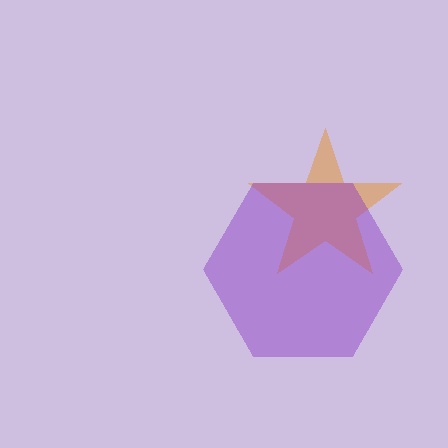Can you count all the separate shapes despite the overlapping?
Yes, there are 2 separate shapes.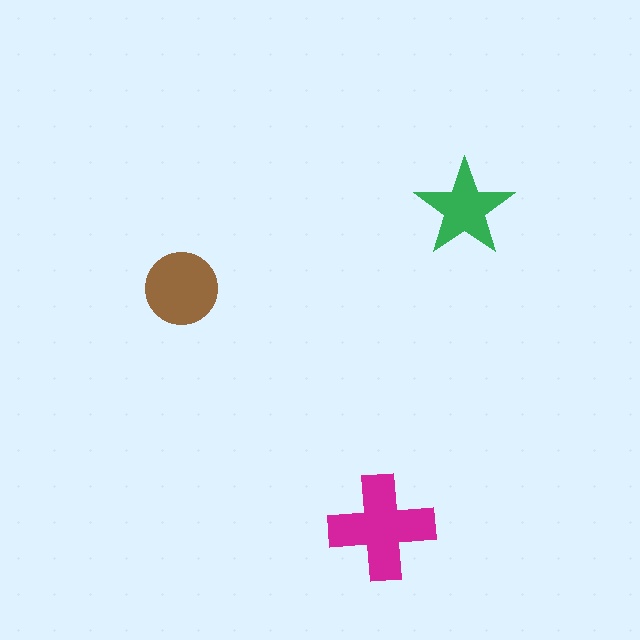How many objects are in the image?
There are 3 objects in the image.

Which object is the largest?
The magenta cross.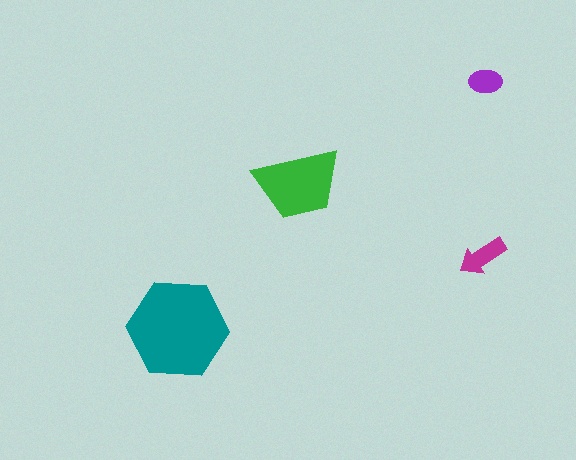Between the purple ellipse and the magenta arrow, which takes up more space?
The magenta arrow.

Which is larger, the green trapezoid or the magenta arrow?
The green trapezoid.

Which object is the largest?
The teal hexagon.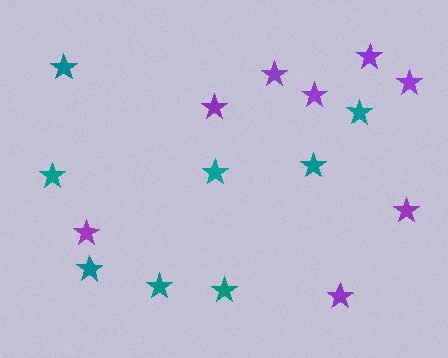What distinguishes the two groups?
There are 2 groups: one group of teal stars (8) and one group of purple stars (8).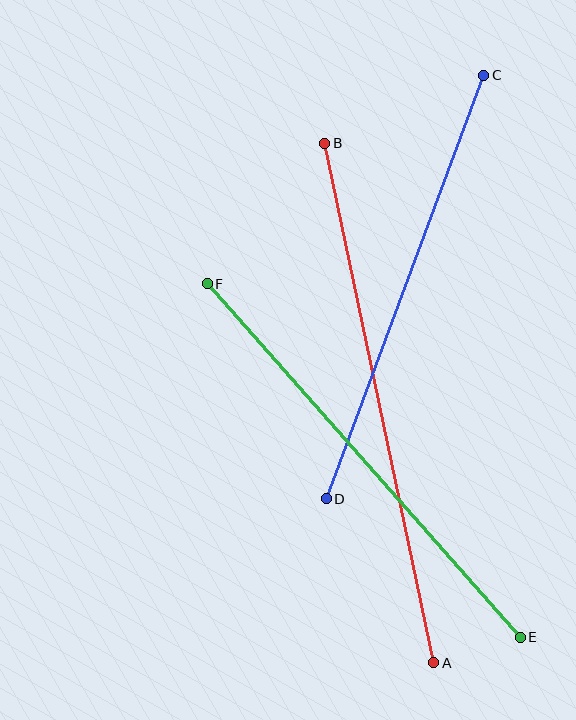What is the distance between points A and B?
The distance is approximately 531 pixels.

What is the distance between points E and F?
The distance is approximately 472 pixels.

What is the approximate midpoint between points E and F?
The midpoint is at approximately (364, 460) pixels.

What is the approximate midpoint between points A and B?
The midpoint is at approximately (379, 403) pixels.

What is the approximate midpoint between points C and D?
The midpoint is at approximately (405, 287) pixels.